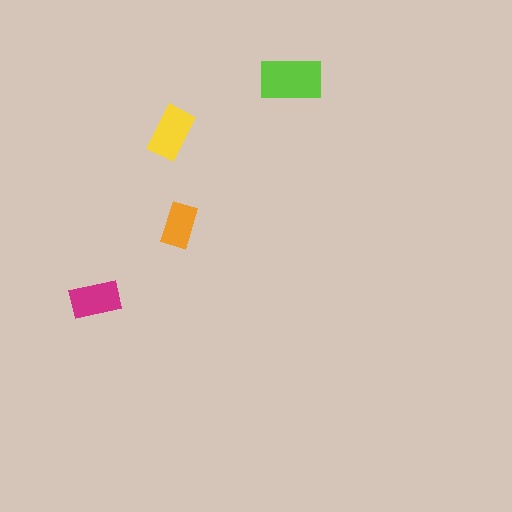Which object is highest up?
The lime rectangle is topmost.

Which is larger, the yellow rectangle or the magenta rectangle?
The yellow one.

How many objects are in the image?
There are 4 objects in the image.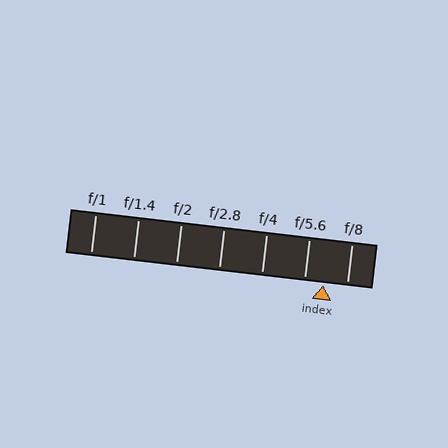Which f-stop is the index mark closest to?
The index mark is closest to f/5.6.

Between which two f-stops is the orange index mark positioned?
The index mark is between f/5.6 and f/8.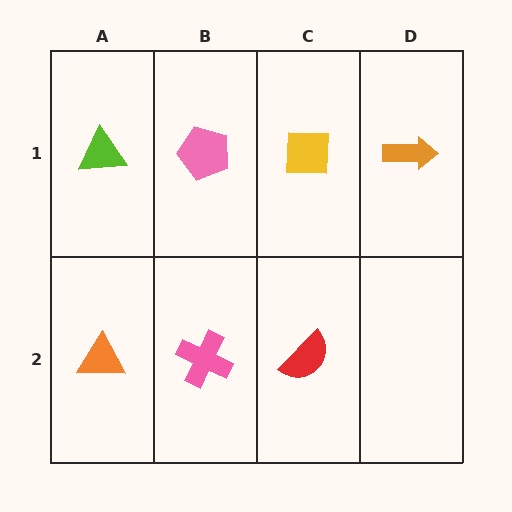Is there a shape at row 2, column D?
No, that cell is empty.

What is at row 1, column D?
An orange arrow.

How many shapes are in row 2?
3 shapes.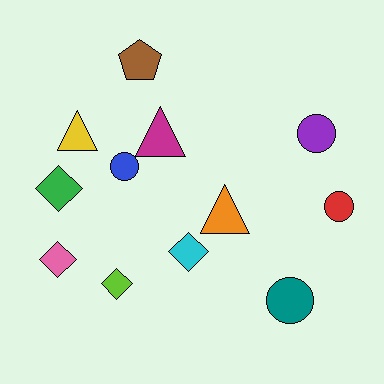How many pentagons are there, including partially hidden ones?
There is 1 pentagon.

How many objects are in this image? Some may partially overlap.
There are 12 objects.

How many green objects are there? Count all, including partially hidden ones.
There is 1 green object.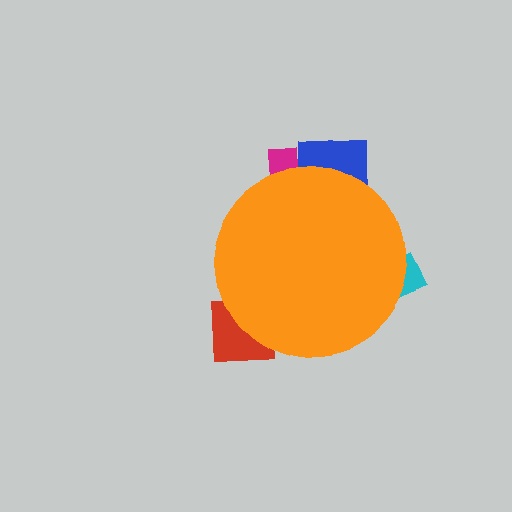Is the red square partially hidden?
Yes, the red square is partially hidden behind the orange circle.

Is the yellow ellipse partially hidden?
Yes, the yellow ellipse is partially hidden behind the orange circle.